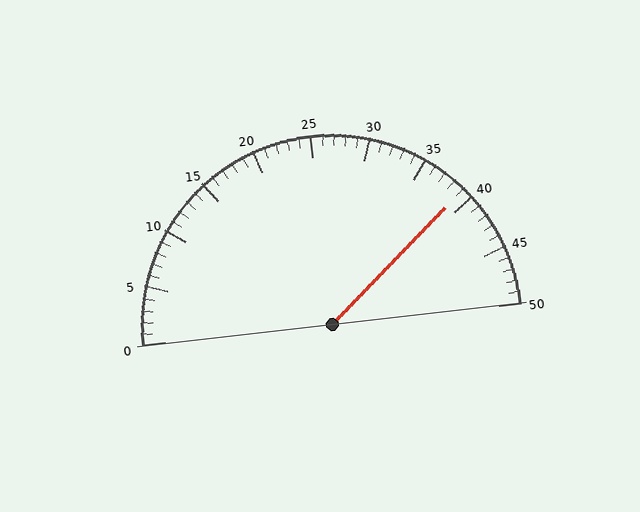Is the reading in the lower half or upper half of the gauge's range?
The reading is in the upper half of the range (0 to 50).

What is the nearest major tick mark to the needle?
The nearest major tick mark is 40.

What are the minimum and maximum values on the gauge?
The gauge ranges from 0 to 50.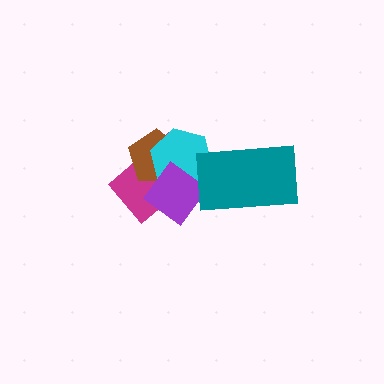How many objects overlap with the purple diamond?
3 objects overlap with the purple diamond.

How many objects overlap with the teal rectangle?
1 object overlaps with the teal rectangle.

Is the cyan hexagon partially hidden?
Yes, it is partially covered by another shape.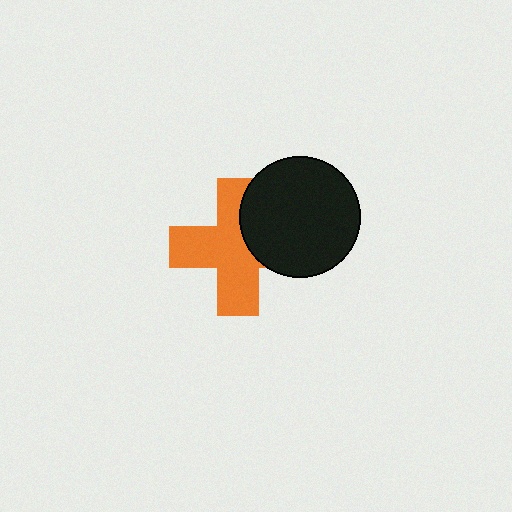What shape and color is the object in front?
The object in front is a black circle.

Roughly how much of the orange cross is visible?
Most of it is visible (roughly 67%).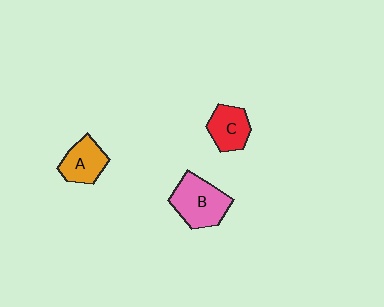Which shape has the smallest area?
Shape C (red).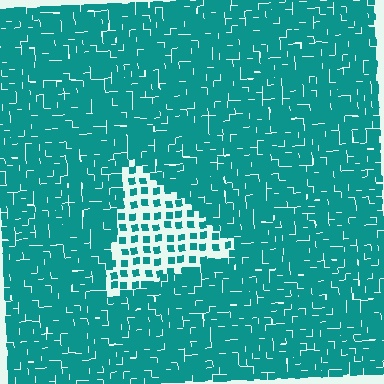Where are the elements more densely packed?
The elements are more densely packed outside the triangle boundary.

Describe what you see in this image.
The image contains small teal elements arranged at two different densities. A triangle-shaped region is visible where the elements are less densely packed than the surrounding area.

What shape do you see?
I see a triangle.